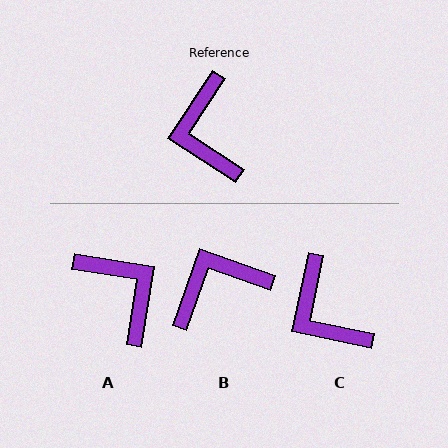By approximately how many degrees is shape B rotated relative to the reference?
Approximately 76 degrees clockwise.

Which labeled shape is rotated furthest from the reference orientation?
A, about 156 degrees away.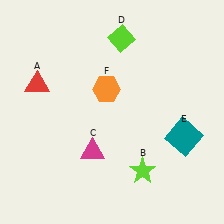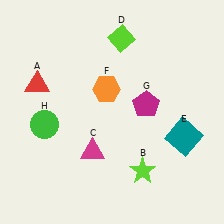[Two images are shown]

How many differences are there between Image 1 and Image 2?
There are 2 differences between the two images.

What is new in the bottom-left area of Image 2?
A green circle (H) was added in the bottom-left area of Image 2.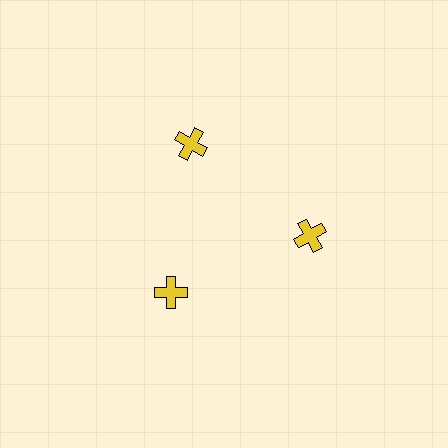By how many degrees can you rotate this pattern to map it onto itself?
The pattern maps onto itself every 120 degrees of rotation.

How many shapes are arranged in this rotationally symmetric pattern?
There are 3 shapes, arranged in 3 groups of 1.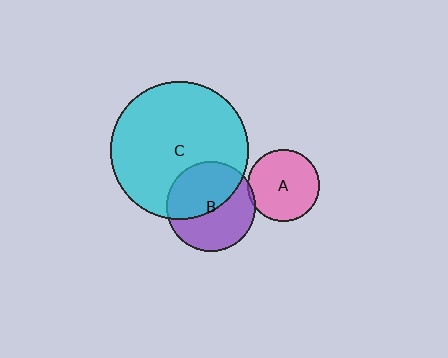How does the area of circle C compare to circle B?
Approximately 2.4 times.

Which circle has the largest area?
Circle C (cyan).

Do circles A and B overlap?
Yes.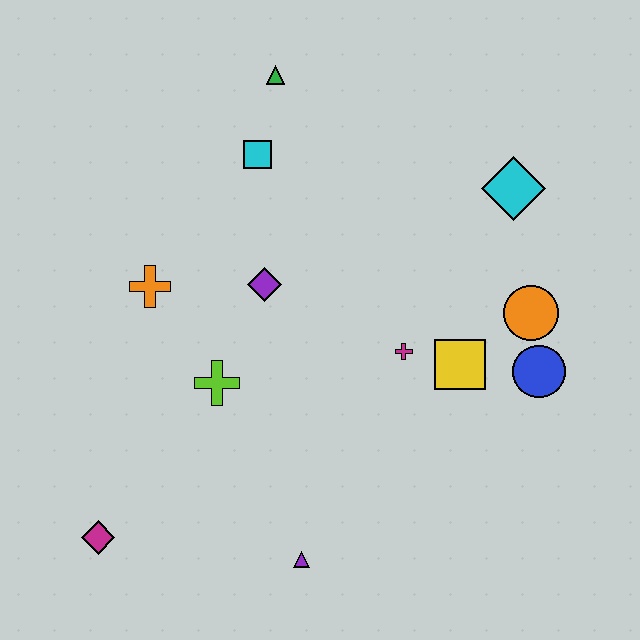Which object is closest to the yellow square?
The magenta cross is closest to the yellow square.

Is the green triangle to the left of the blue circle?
Yes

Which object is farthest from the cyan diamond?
The magenta diamond is farthest from the cyan diamond.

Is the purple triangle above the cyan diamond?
No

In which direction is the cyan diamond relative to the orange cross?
The cyan diamond is to the right of the orange cross.